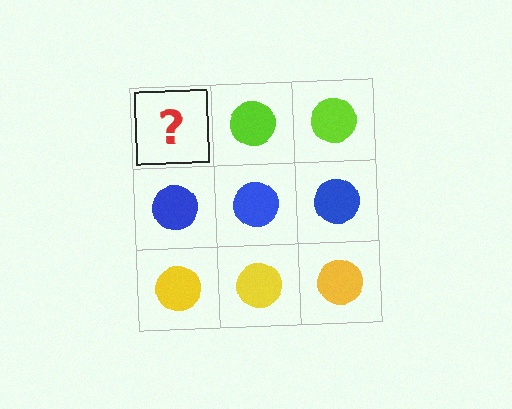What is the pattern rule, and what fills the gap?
The rule is that each row has a consistent color. The gap should be filled with a lime circle.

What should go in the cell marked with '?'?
The missing cell should contain a lime circle.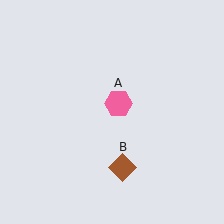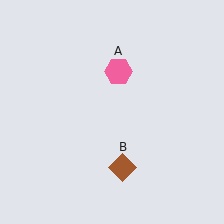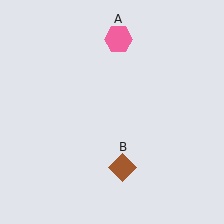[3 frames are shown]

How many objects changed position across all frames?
1 object changed position: pink hexagon (object A).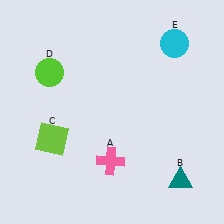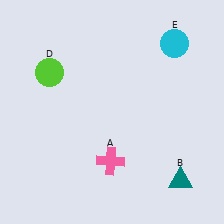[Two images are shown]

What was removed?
The lime square (C) was removed in Image 2.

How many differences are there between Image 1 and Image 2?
There is 1 difference between the two images.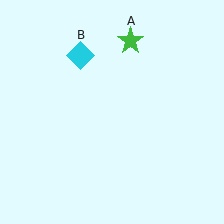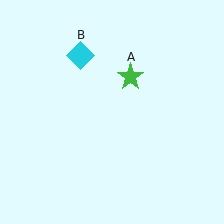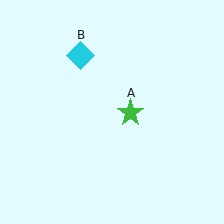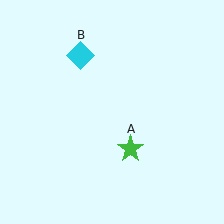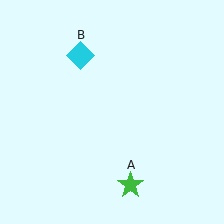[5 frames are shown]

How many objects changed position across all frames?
1 object changed position: green star (object A).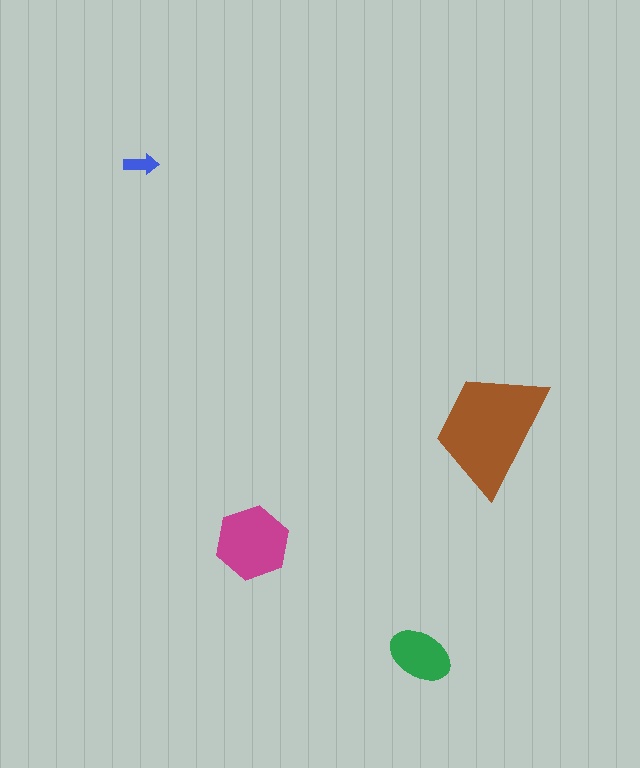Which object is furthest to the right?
The brown trapezoid is rightmost.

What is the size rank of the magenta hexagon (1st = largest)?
2nd.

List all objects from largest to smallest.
The brown trapezoid, the magenta hexagon, the green ellipse, the blue arrow.